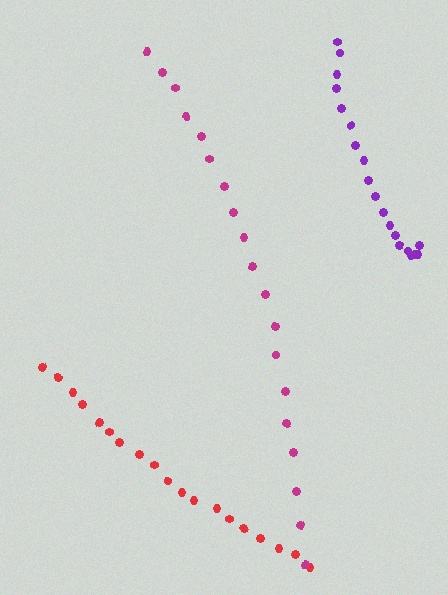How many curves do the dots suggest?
There are 3 distinct paths.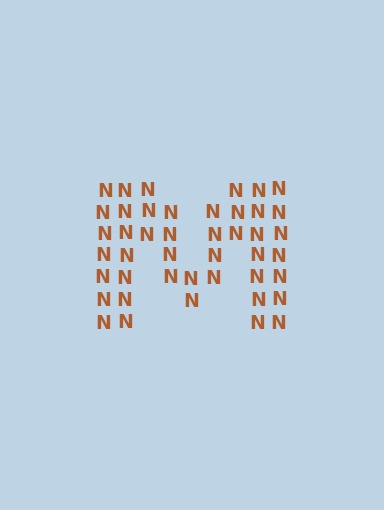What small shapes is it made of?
It is made of small letter N's.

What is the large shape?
The large shape is the letter M.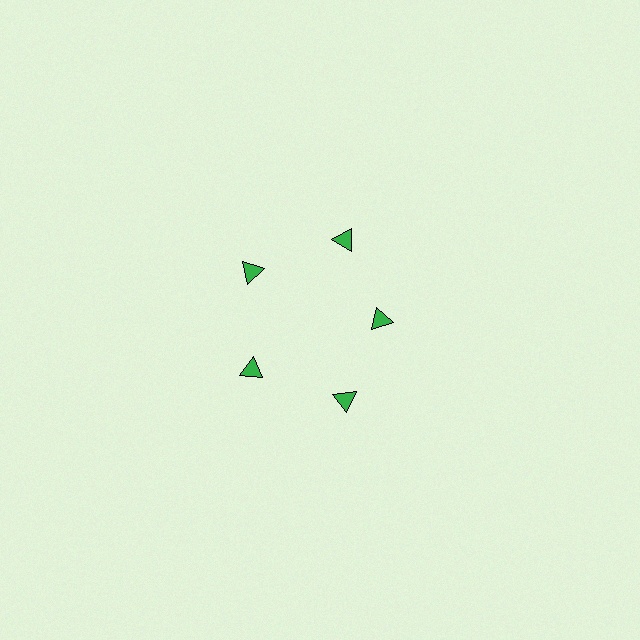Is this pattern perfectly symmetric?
No. The 5 green triangles are arranged in a ring, but one element near the 3 o'clock position is pulled inward toward the center, breaking the 5-fold rotational symmetry.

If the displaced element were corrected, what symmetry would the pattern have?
It would have 5-fold rotational symmetry — the pattern would map onto itself every 72 degrees.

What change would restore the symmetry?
The symmetry would be restored by moving it outward, back onto the ring so that all 5 triangles sit at equal angles and equal distance from the center.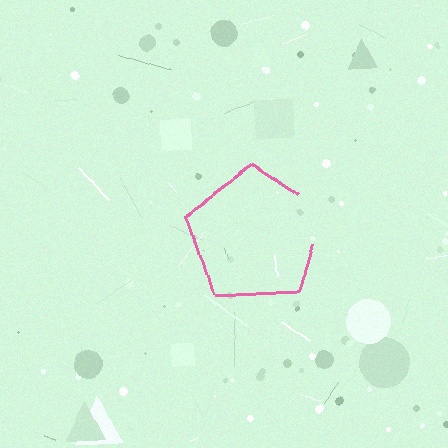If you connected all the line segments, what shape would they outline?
They would outline a pentagon.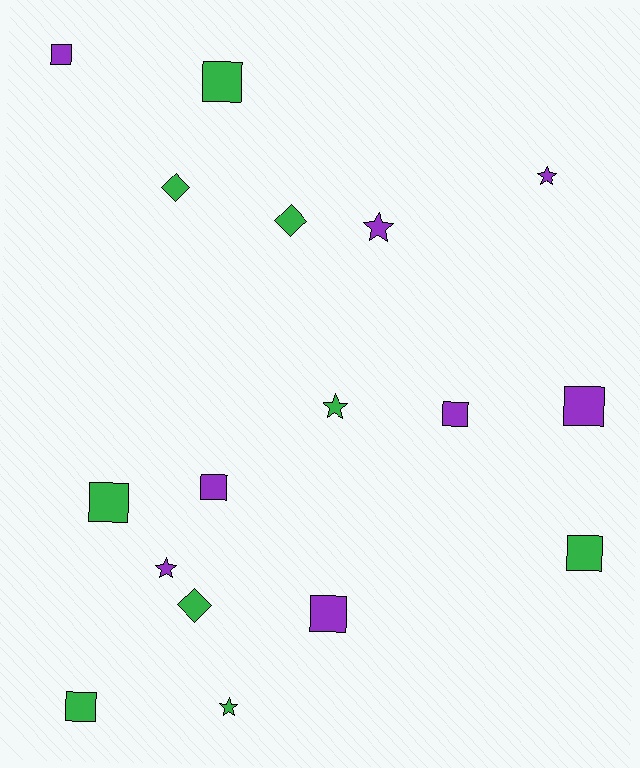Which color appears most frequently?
Green, with 9 objects.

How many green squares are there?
There are 4 green squares.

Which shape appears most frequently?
Square, with 9 objects.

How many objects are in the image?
There are 17 objects.